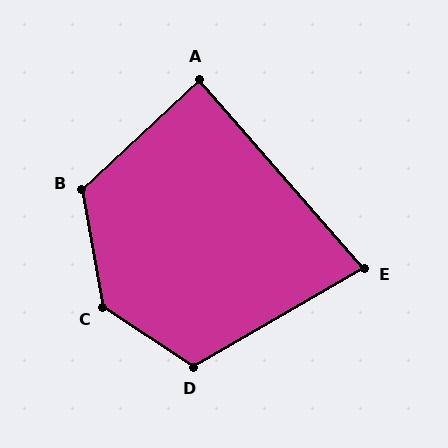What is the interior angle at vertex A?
Approximately 88 degrees (approximately right).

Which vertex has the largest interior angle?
C, at approximately 134 degrees.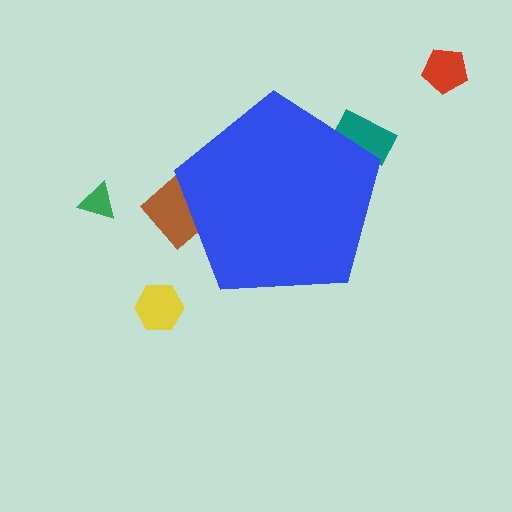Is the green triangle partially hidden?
No, the green triangle is fully visible.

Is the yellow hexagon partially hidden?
No, the yellow hexagon is fully visible.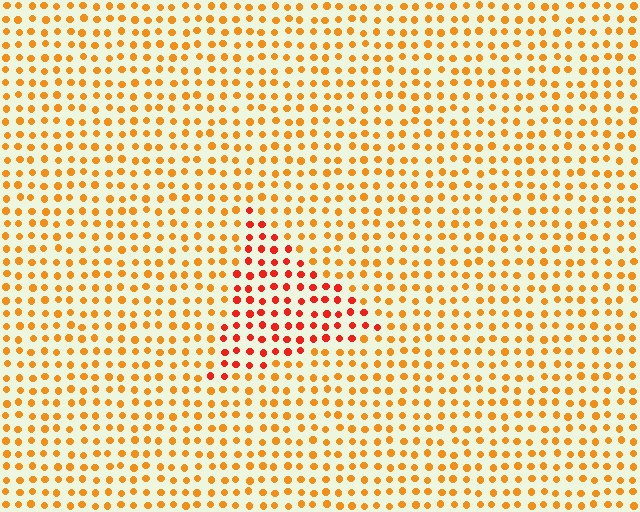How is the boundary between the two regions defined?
The boundary is defined purely by a slight shift in hue (about 31 degrees). Spacing, size, and orientation are identical on both sides.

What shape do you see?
I see a triangle.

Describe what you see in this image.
The image is filled with small orange elements in a uniform arrangement. A triangle-shaped region is visible where the elements are tinted to a slightly different hue, forming a subtle color boundary.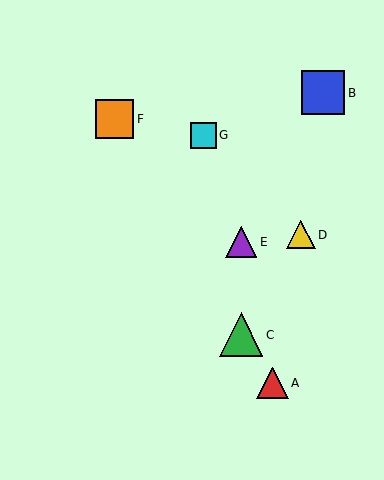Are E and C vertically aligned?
Yes, both are at x≈241.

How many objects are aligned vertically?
2 objects (C, E) are aligned vertically.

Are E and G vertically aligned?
No, E is at x≈241 and G is at x≈203.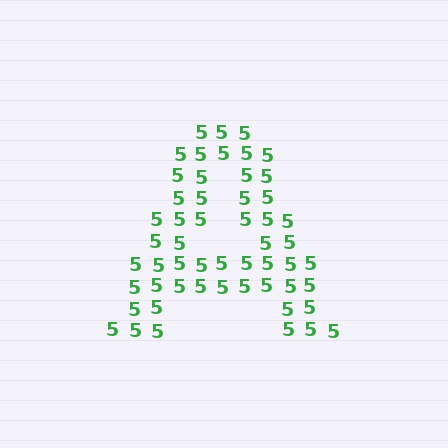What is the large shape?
The large shape is the letter A.